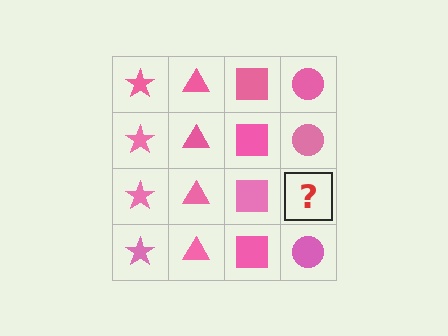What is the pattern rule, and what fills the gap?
The rule is that each column has a consistent shape. The gap should be filled with a pink circle.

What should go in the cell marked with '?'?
The missing cell should contain a pink circle.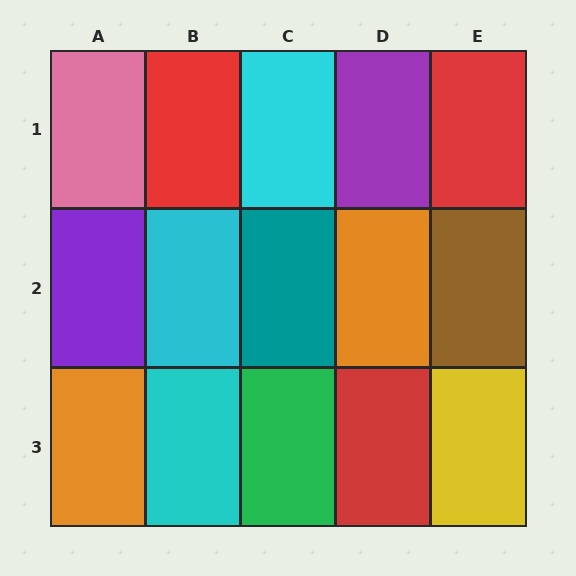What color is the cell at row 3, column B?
Cyan.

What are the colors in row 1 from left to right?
Pink, red, cyan, purple, red.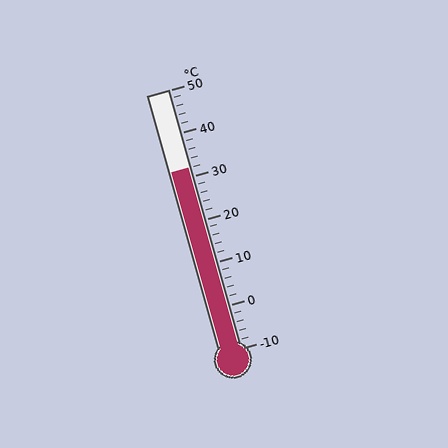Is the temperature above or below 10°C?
The temperature is above 10°C.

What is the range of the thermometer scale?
The thermometer scale ranges from -10°C to 50°C.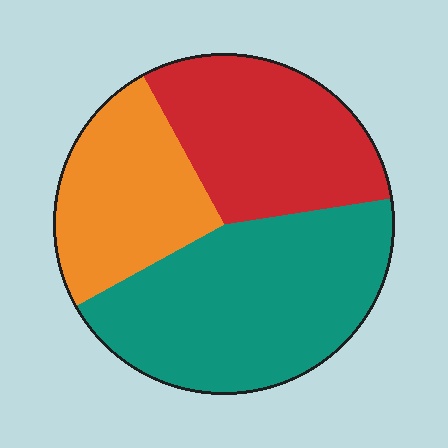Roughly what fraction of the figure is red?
Red takes up about one third (1/3) of the figure.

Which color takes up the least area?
Orange, at roughly 25%.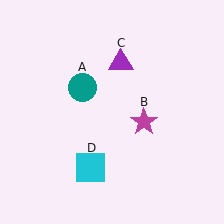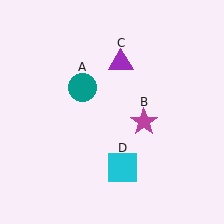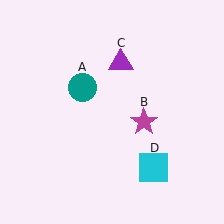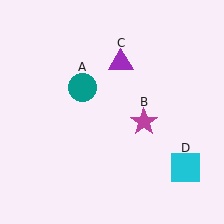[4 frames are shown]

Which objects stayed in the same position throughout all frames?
Teal circle (object A) and magenta star (object B) and purple triangle (object C) remained stationary.